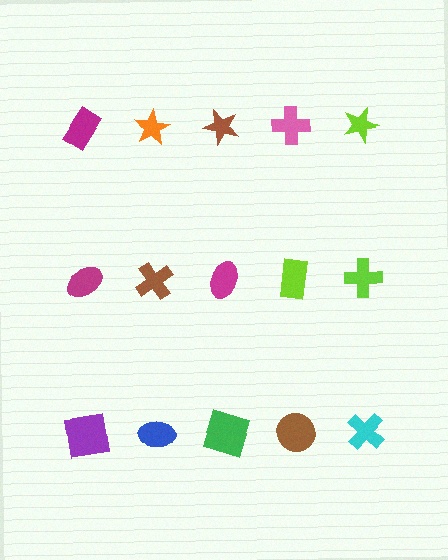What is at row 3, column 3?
A green square.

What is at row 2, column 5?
A lime cross.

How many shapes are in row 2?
5 shapes.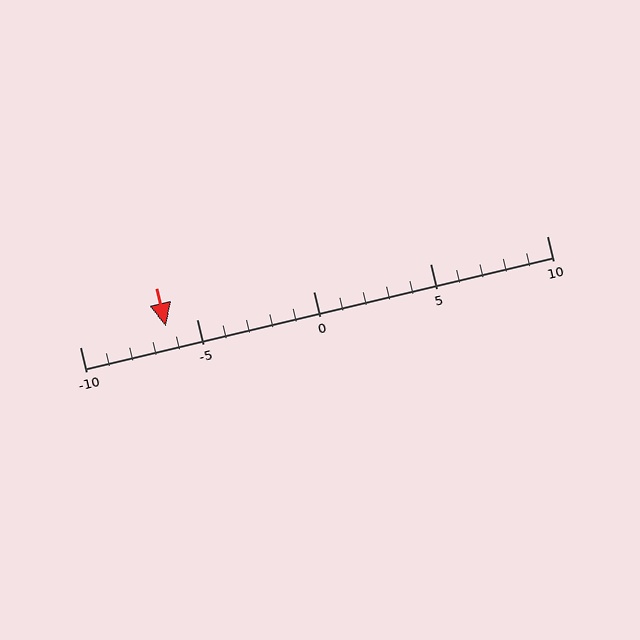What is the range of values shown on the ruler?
The ruler shows values from -10 to 10.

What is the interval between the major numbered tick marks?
The major tick marks are spaced 5 units apart.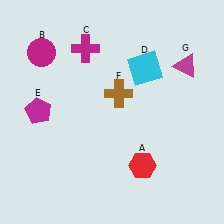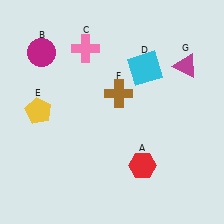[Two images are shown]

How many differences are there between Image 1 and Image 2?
There are 2 differences between the two images.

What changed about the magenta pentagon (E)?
In Image 1, E is magenta. In Image 2, it changed to yellow.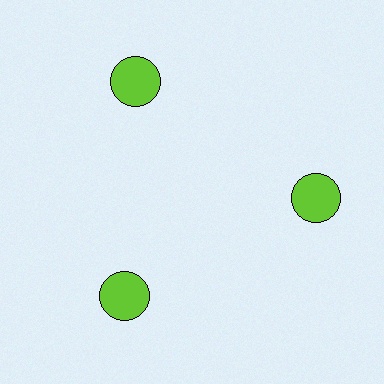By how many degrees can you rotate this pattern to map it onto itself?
The pattern maps onto itself every 120 degrees of rotation.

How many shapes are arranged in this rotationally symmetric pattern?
There are 3 shapes, arranged in 3 groups of 1.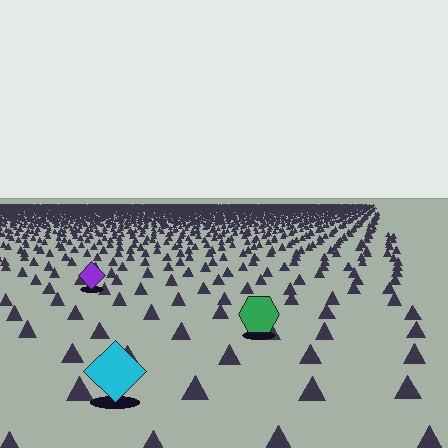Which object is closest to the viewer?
The cyan diamond is closest. The texture marks near it are larger and more spread out.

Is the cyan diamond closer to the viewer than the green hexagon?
Yes. The cyan diamond is closer — you can tell from the texture gradient: the ground texture is coarser near it.